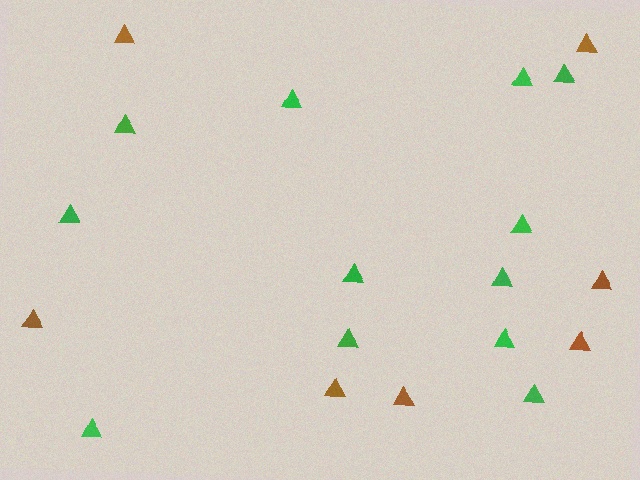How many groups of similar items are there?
There are 2 groups: one group of brown triangles (7) and one group of green triangles (12).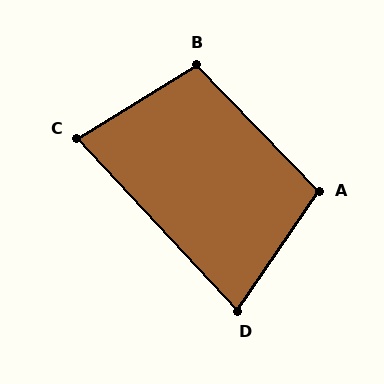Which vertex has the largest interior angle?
B, at approximately 103 degrees.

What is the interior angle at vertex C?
Approximately 79 degrees (acute).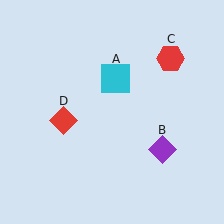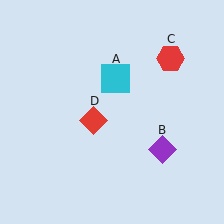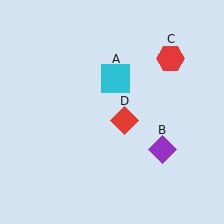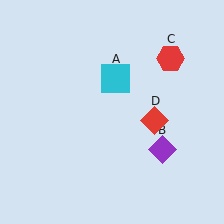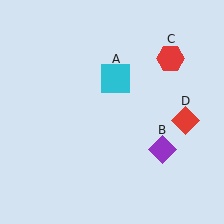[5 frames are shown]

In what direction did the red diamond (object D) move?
The red diamond (object D) moved right.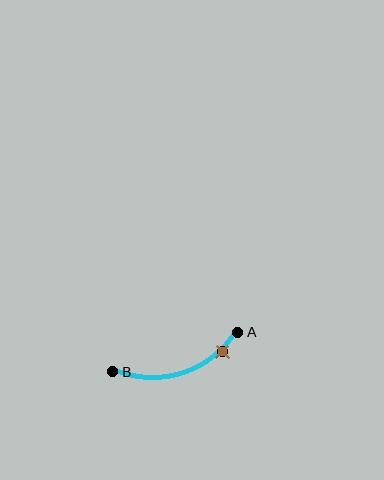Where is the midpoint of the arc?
The arc midpoint is the point on the curve farthest from the straight line joining A and B. It sits below that line.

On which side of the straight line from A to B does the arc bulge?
The arc bulges below the straight line connecting A and B.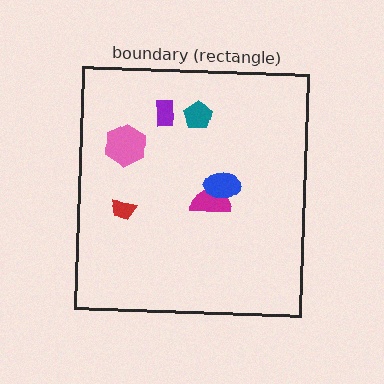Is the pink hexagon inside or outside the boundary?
Inside.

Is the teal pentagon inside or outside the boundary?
Inside.